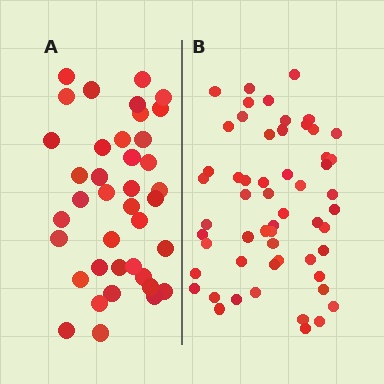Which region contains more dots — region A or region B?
Region B (the right region) has more dots.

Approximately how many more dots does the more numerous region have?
Region B has approximately 15 more dots than region A.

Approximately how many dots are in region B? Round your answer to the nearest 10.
About 60 dots. (The exact count is 56, which rounds to 60.)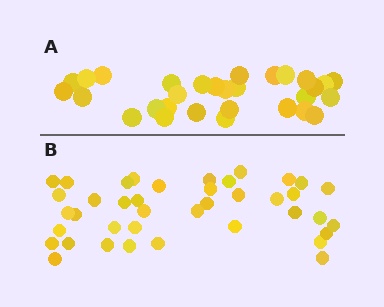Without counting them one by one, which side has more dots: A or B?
Region B (the bottom region) has more dots.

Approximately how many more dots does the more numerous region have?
Region B has roughly 10 or so more dots than region A.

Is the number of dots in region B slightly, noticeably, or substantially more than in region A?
Region B has noticeably more, but not dramatically so. The ratio is roughly 1.3 to 1.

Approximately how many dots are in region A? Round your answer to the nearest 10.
About 30 dots.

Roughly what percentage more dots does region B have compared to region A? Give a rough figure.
About 35% more.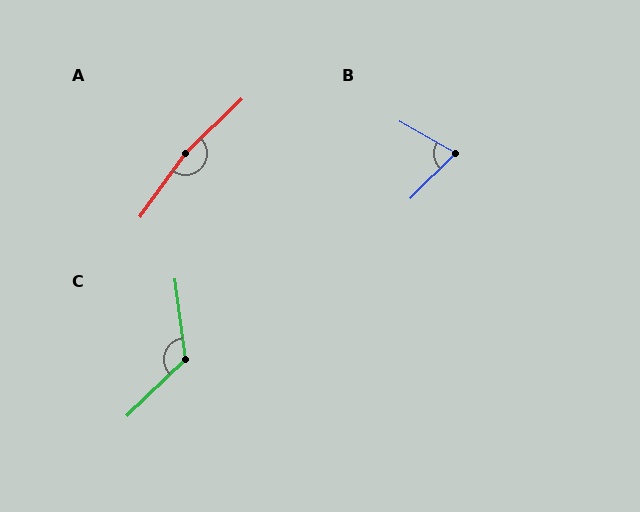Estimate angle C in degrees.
Approximately 126 degrees.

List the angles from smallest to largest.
B (74°), C (126°), A (170°).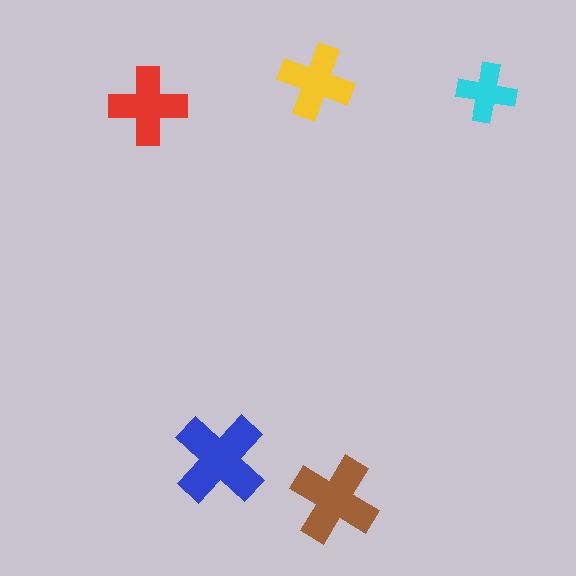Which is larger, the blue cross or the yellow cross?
The blue one.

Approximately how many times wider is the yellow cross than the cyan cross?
About 1.5 times wider.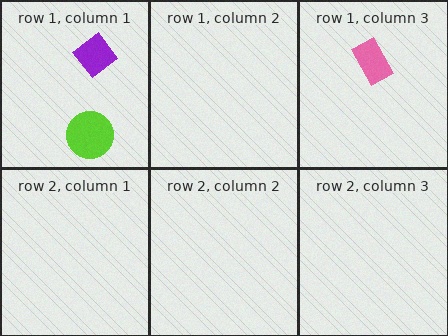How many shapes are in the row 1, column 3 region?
1.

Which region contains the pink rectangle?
The row 1, column 3 region.